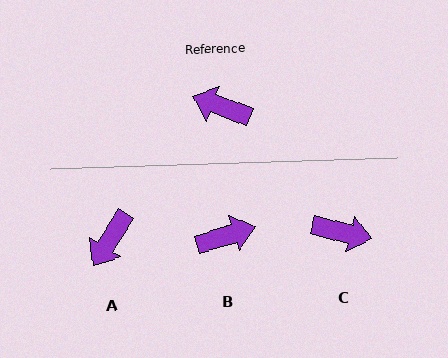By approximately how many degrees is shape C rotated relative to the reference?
Approximately 174 degrees clockwise.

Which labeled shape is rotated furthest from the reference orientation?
C, about 174 degrees away.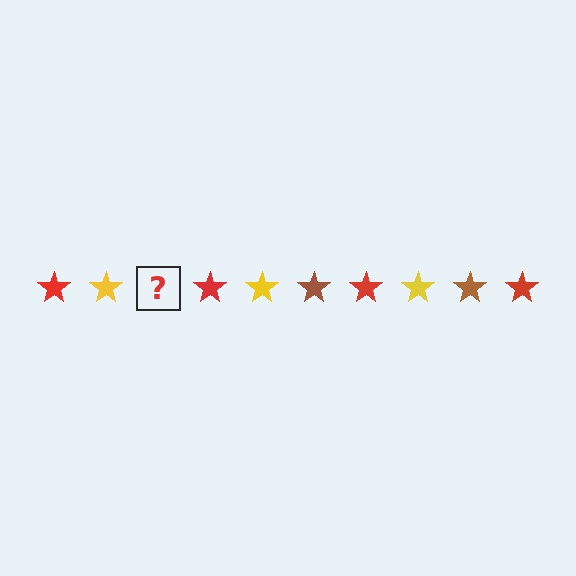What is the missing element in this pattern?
The missing element is a brown star.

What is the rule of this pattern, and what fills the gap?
The rule is that the pattern cycles through red, yellow, brown stars. The gap should be filled with a brown star.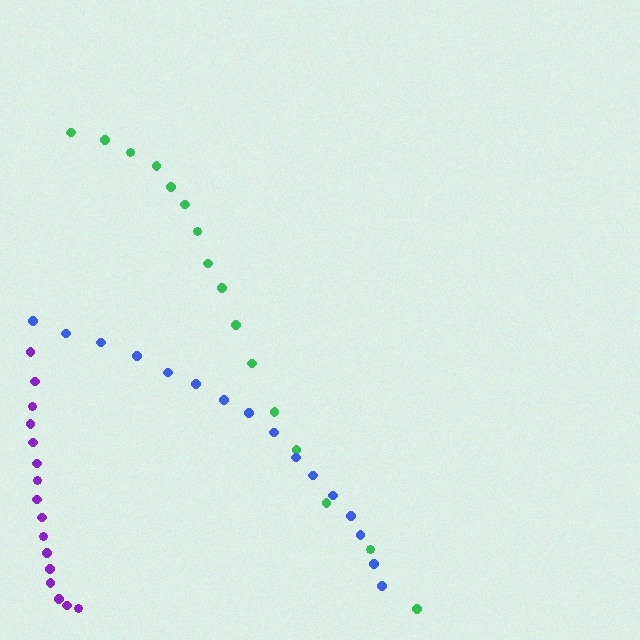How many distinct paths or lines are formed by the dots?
There are 3 distinct paths.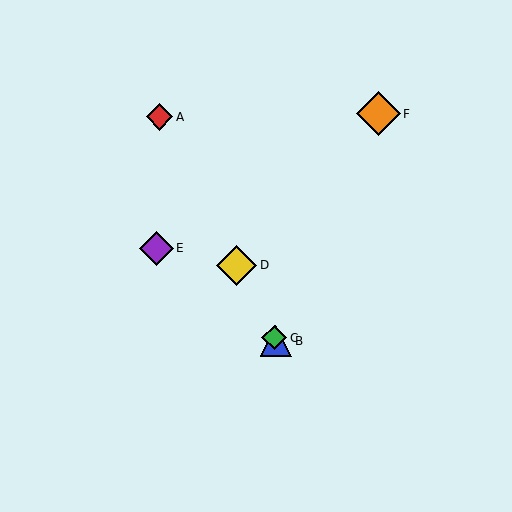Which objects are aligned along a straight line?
Objects A, B, C, D are aligned along a straight line.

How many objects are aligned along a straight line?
4 objects (A, B, C, D) are aligned along a straight line.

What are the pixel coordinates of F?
Object F is at (378, 114).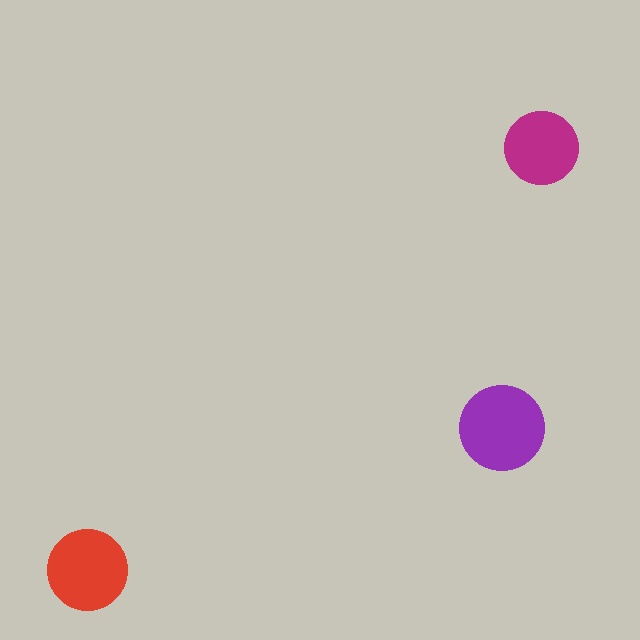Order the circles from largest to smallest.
the purple one, the red one, the magenta one.